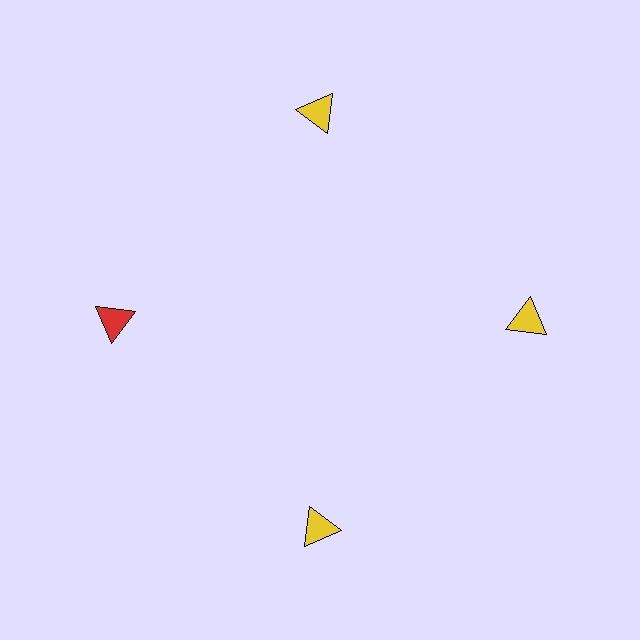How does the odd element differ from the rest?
It has a different color: red instead of yellow.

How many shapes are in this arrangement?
There are 4 shapes arranged in a ring pattern.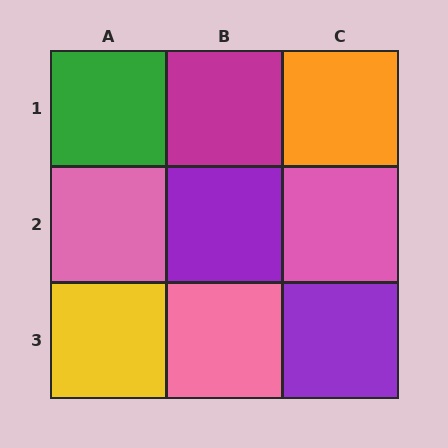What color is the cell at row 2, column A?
Pink.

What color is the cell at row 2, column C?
Pink.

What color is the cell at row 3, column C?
Purple.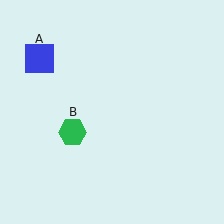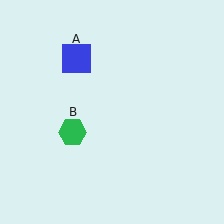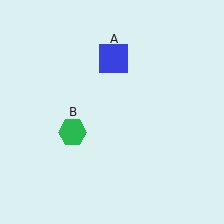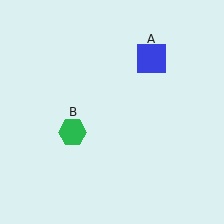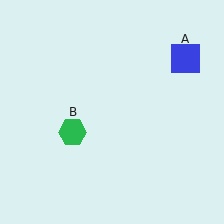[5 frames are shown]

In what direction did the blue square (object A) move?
The blue square (object A) moved right.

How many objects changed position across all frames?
1 object changed position: blue square (object A).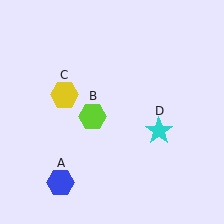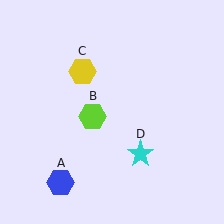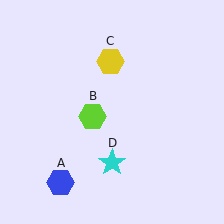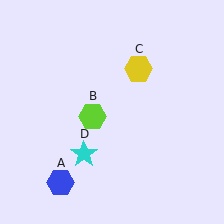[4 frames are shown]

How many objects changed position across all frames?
2 objects changed position: yellow hexagon (object C), cyan star (object D).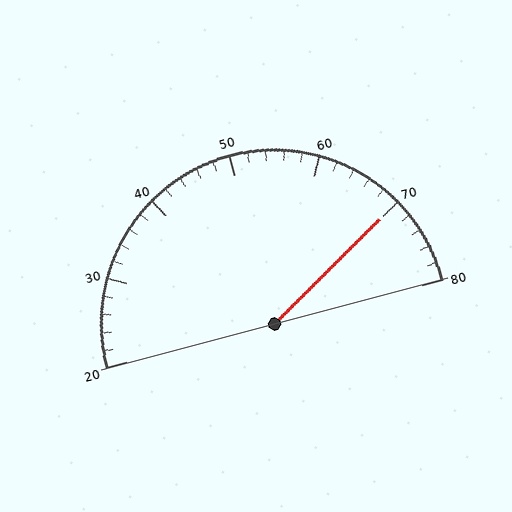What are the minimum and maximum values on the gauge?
The gauge ranges from 20 to 80.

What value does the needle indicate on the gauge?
The needle indicates approximately 70.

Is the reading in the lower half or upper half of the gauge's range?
The reading is in the upper half of the range (20 to 80).